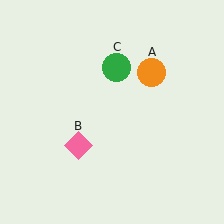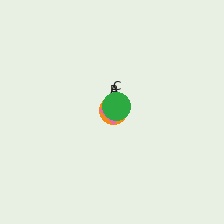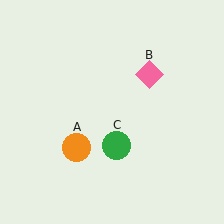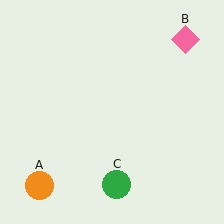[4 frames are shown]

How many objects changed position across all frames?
3 objects changed position: orange circle (object A), pink diamond (object B), green circle (object C).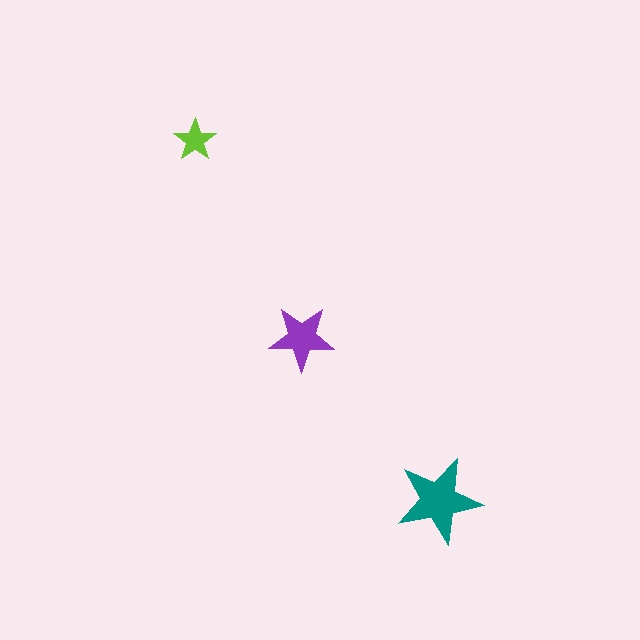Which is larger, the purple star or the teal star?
The teal one.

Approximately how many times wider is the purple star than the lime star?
About 1.5 times wider.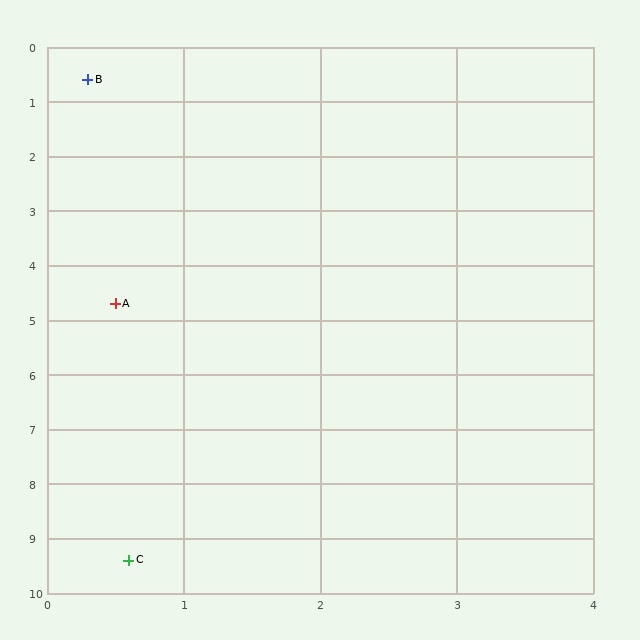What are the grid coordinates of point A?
Point A is at approximately (0.5, 4.7).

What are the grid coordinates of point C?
Point C is at approximately (0.6, 9.4).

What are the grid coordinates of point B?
Point B is at approximately (0.3, 0.6).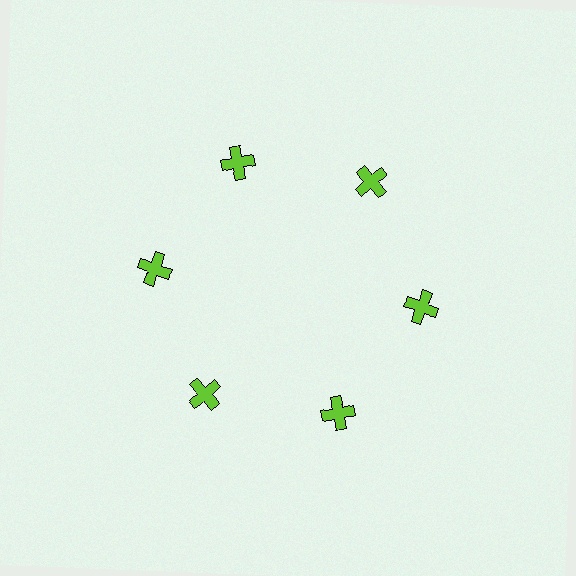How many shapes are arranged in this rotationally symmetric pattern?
There are 6 shapes, arranged in 6 groups of 1.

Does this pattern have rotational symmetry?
Yes, this pattern has 6-fold rotational symmetry. It looks the same after rotating 60 degrees around the center.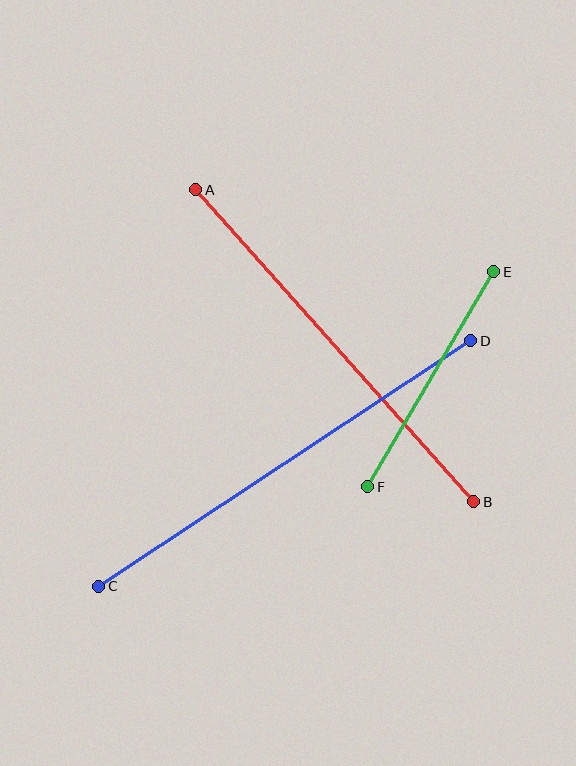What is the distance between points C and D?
The distance is approximately 446 pixels.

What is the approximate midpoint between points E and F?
The midpoint is at approximately (431, 379) pixels.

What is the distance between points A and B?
The distance is approximately 418 pixels.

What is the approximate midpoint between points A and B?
The midpoint is at approximately (335, 346) pixels.